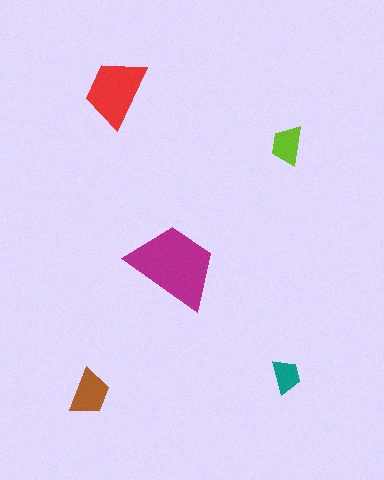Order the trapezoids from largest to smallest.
the magenta one, the red one, the brown one, the lime one, the teal one.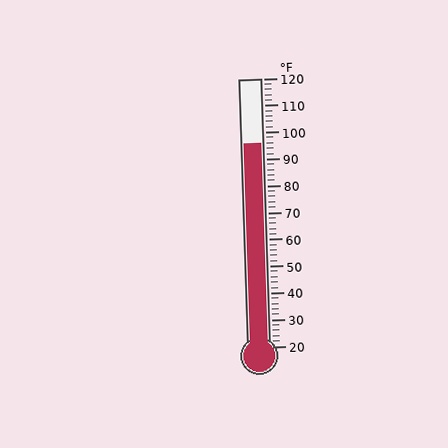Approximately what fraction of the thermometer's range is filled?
The thermometer is filled to approximately 75% of its range.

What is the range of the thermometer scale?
The thermometer scale ranges from 20°F to 120°F.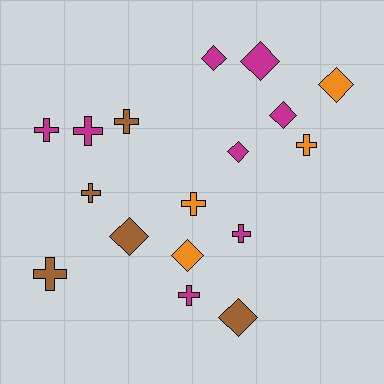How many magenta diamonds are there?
There are 4 magenta diamonds.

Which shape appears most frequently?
Cross, with 9 objects.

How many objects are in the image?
There are 17 objects.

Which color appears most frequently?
Magenta, with 8 objects.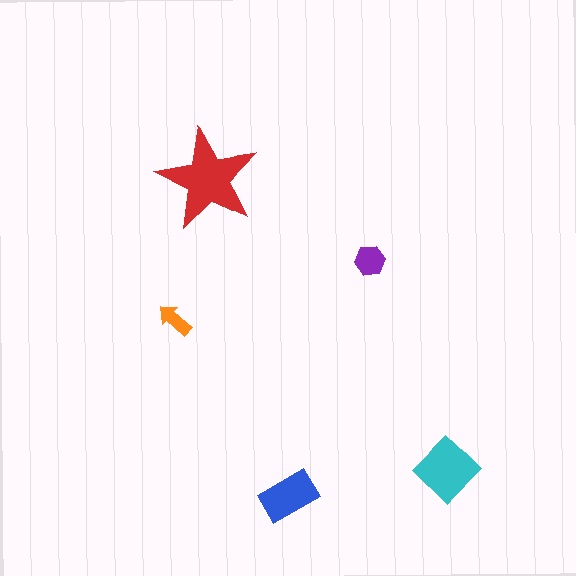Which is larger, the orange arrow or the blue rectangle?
The blue rectangle.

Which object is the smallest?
The orange arrow.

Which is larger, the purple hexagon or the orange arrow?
The purple hexagon.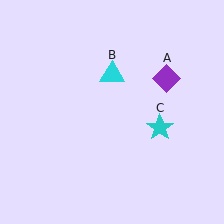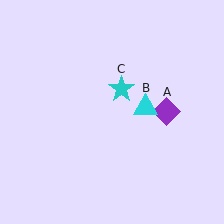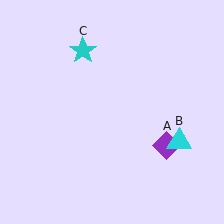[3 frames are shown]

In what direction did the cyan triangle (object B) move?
The cyan triangle (object B) moved down and to the right.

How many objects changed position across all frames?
3 objects changed position: purple diamond (object A), cyan triangle (object B), cyan star (object C).